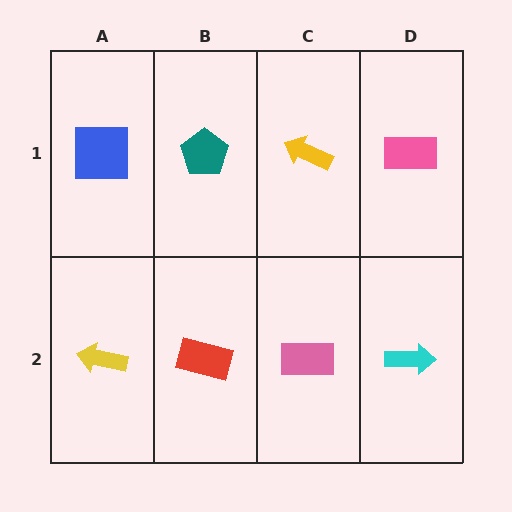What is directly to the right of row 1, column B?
A yellow arrow.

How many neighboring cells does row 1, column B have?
3.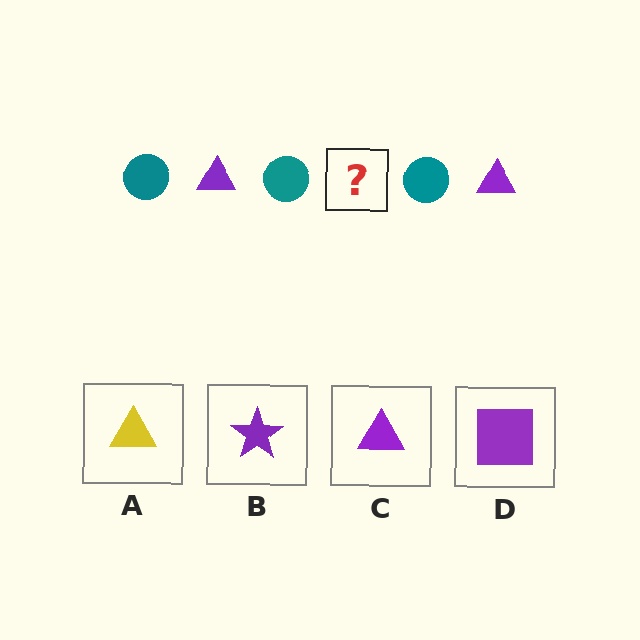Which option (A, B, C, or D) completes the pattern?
C.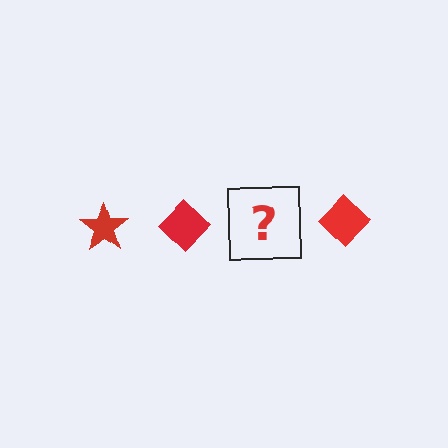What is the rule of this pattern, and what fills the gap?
The rule is that the pattern cycles through star, diamond shapes in red. The gap should be filled with a red star.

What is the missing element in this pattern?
The missing element is a red star.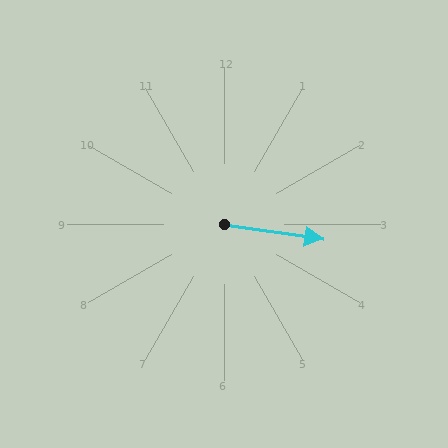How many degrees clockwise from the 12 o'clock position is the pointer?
Approximately 98 degrees.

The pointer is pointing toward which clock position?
Roughly 3 o'clock.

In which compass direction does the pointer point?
East.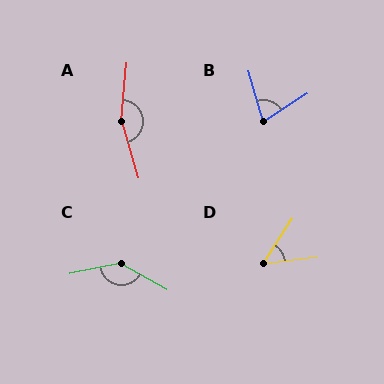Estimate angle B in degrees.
Approximately 73 degrees.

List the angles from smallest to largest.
D (50°), B (73°), C (139°), A (158°).